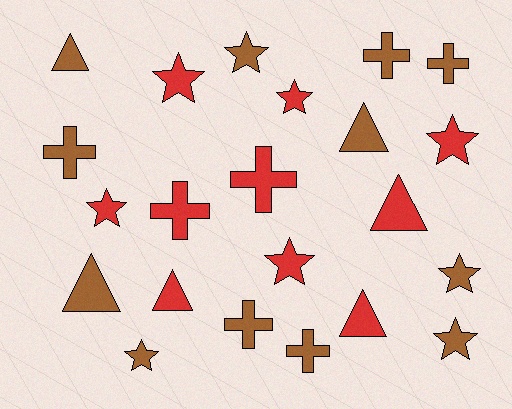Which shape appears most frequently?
Star, with 9 objects.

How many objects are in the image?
There are 22 objects.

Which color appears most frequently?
Brown, with 12 objects.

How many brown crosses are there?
There are 5 brown crosses.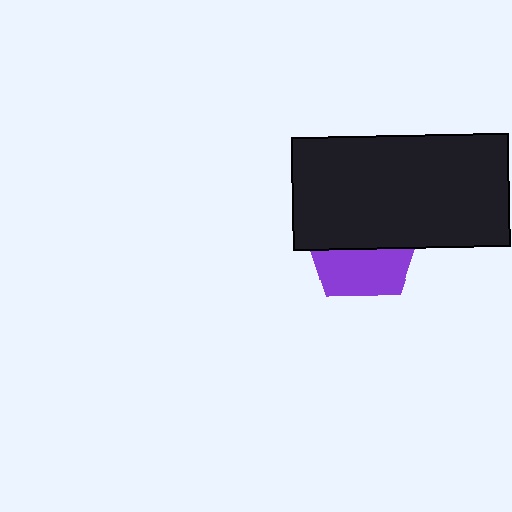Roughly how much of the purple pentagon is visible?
A small part of it is visible (roughly 43%).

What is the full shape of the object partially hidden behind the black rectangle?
The partially hidden object is a purple pentagon.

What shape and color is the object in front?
The object in front is a black rectangle.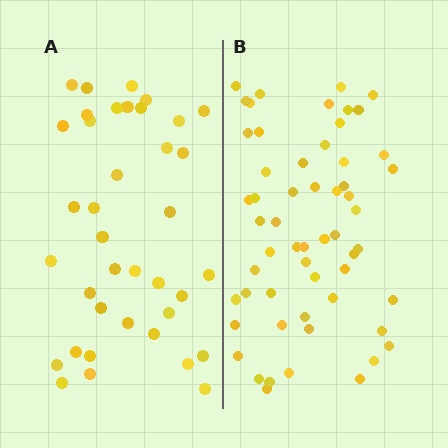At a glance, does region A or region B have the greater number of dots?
Region B (the right region) has more dots.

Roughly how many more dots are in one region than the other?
Region B has approximately 20 more dots than region A.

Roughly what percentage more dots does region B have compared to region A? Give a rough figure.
About 50% more.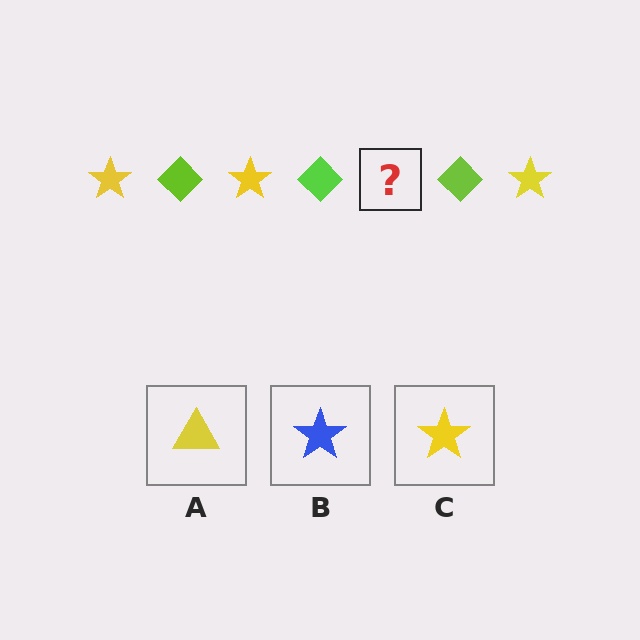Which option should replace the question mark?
Option C.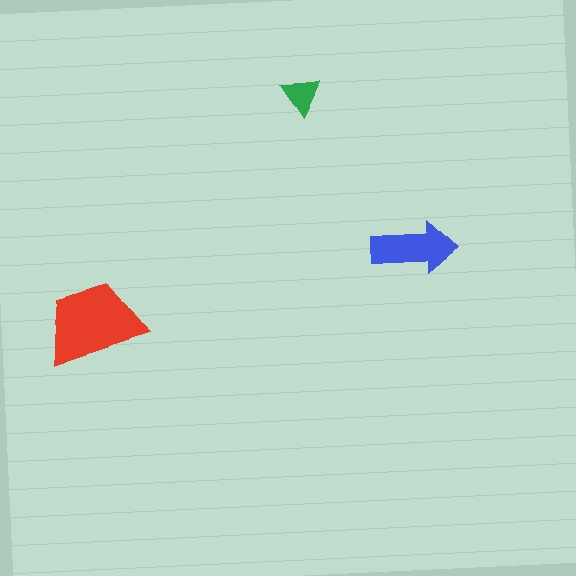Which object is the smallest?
The green triangle.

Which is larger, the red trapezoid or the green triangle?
The red trapezoid.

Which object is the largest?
The red trapezoid.